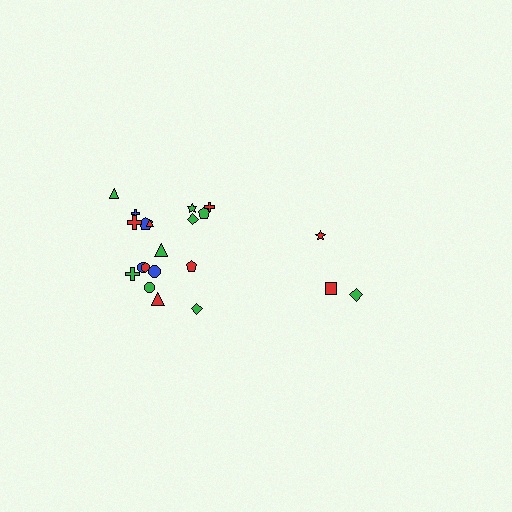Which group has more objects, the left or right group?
The left group.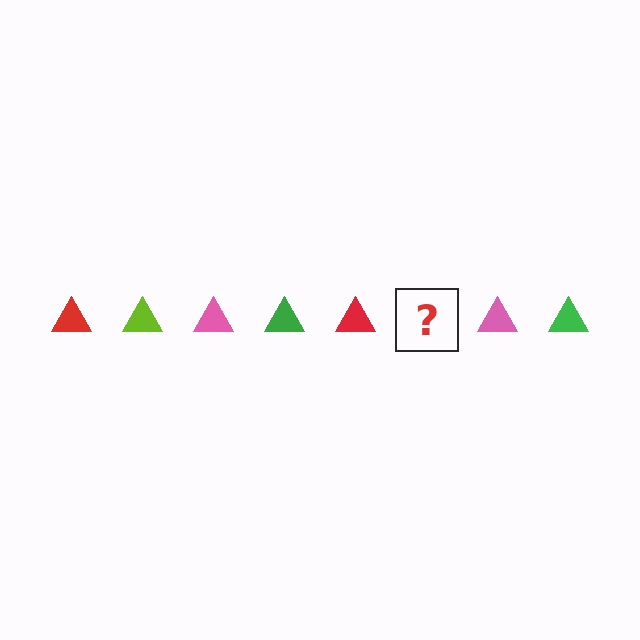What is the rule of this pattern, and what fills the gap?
The rule is that the pattern cycles through red, lime, pink, green triangles. The gap should be filled with a lime triangle.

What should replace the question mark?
The question mark should be replaced with a lime triangle.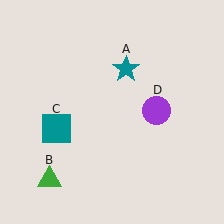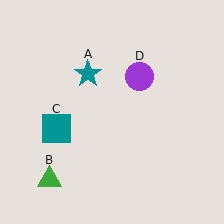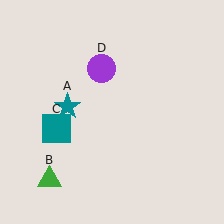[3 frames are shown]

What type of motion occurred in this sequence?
The teal star (object A), purple circle (object D) rotated counterclockwise around the center of the scene.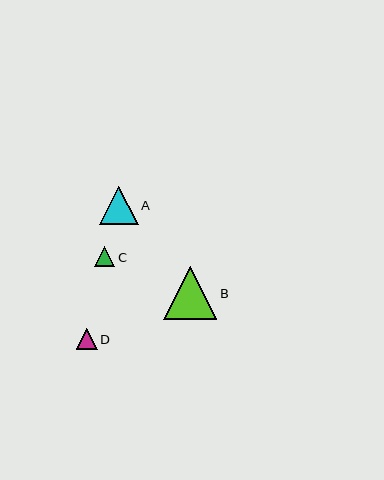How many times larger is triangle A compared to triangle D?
Triangle A is approximately 1.9 times the size of triangle D.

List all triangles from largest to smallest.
From largest to smallest: B, A, D, C.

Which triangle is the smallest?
Triangle C is the smallest with a size of approximately 21 pixels.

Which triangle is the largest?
Triangle B is the largest with a size of approximately 53 pixels.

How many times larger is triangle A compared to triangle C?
Triangle A is approximately 1.9 times the size of triangle C.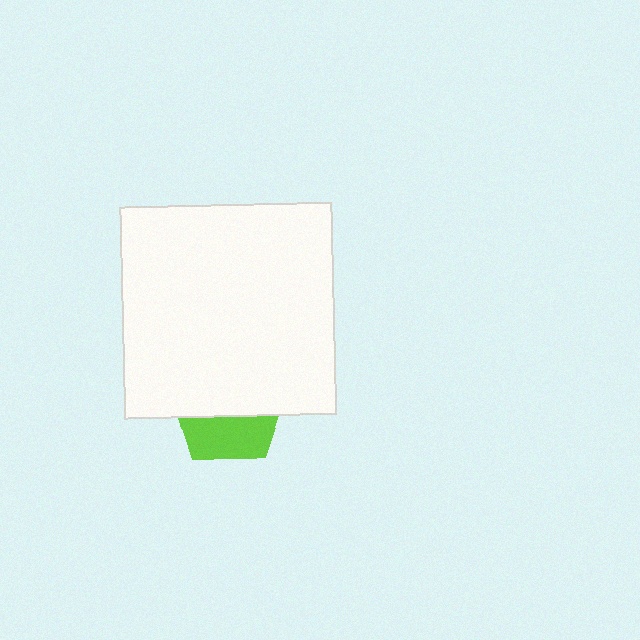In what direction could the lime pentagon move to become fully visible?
The lime pentagon could move down. That would shift it out from behind the white square entirely.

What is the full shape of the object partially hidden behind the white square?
The partially hidden object is a lime pentagon.